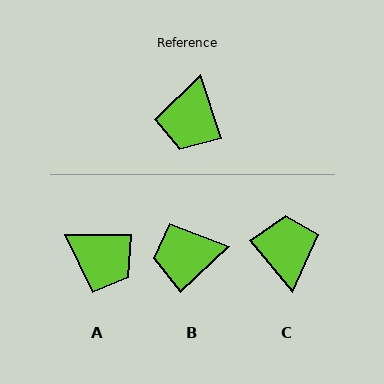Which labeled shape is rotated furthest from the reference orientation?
C, about 159 degrees away.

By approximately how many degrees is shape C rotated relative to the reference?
Approximately 159 degrees clockwise.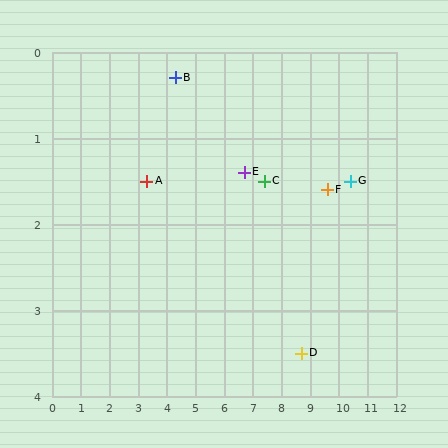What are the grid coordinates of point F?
Point F is at approximately (9.6, 1.6).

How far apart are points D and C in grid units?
Points D and C are about 2.4 grid units apart.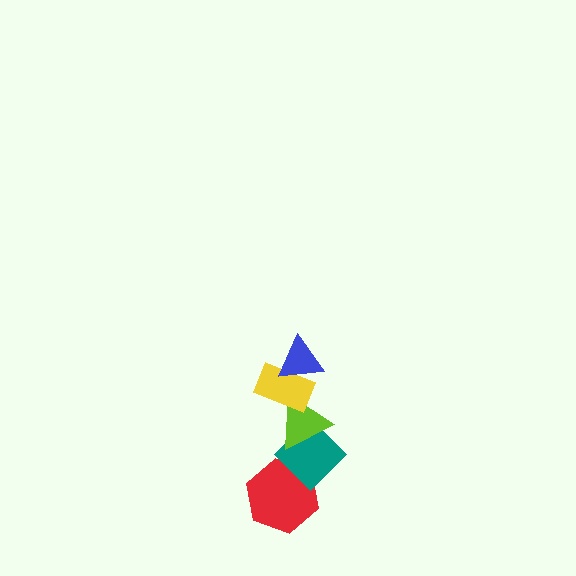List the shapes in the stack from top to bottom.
From top to bottom: the blue triangle, the yellow rectangle, the lime triangle, the teal diamond, the red hexagon.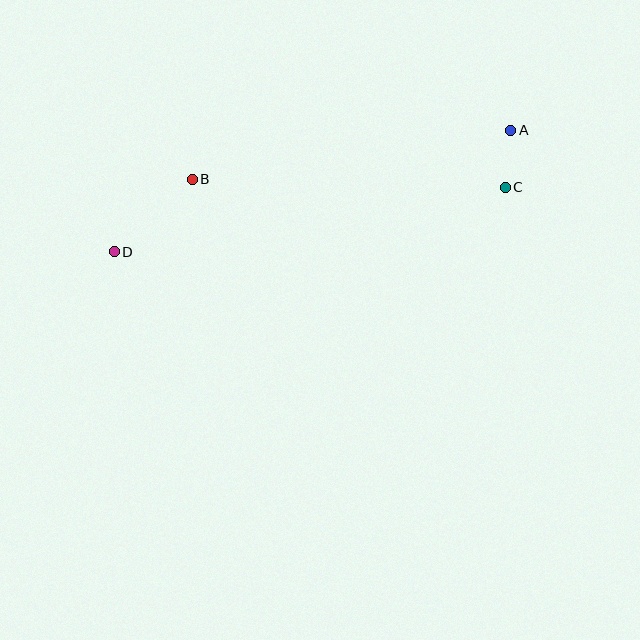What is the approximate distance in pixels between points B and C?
The distance between B and C is approximately 313 pixels.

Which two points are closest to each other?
Points A and C are closest to each other.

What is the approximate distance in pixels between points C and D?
The distance between C and D is approximately 396 pixels.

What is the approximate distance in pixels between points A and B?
The distance between A and B is approximately 322 pixels.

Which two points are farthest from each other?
Points A and D are farthest from each other.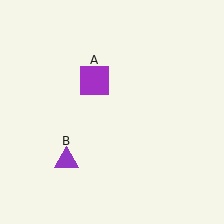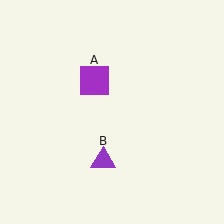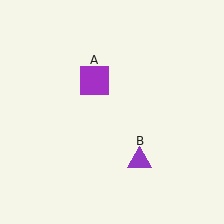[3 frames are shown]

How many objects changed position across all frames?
1 object changed position: purple triangle (object B).